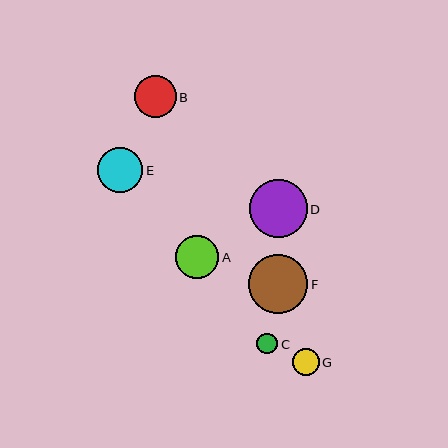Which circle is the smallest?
Circle C is the smallest with a size of approximately 21 pixels.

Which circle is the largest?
Circle F is the largest with a size of approximately 59 pixels.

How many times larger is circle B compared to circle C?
Circle B is approximately 2.0 times the size of circle C.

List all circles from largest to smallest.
From largest to smallest: F, D, E, A, B, G, C.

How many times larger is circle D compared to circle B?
Circle D is approximately 1.4 times the size of circle B.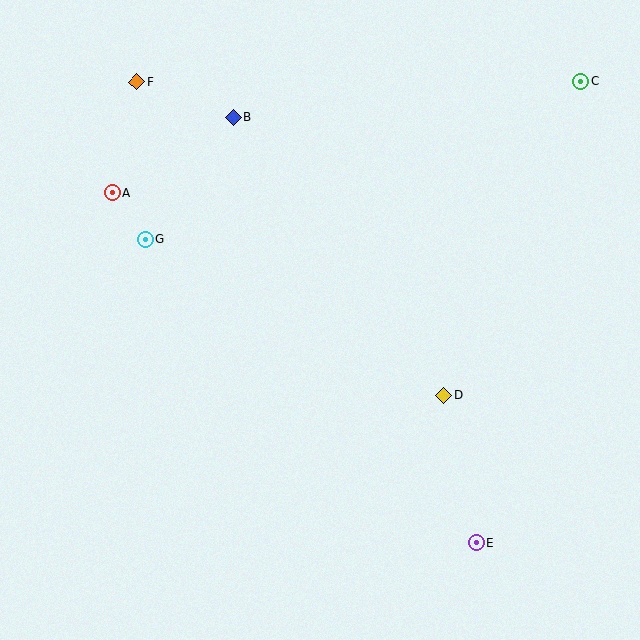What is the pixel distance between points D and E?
The distance between D and E is 151 pixels.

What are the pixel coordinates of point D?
Point D is at (444, 395).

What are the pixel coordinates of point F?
Point F is at (137, 82).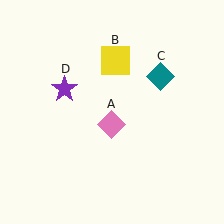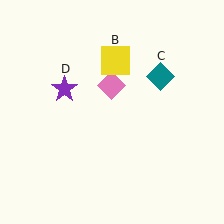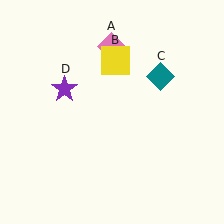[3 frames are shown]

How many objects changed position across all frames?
1 object changed position: pink diamond (object A).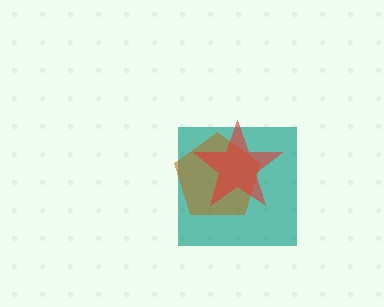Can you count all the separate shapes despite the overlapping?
Yes, there are 3 separate shapes.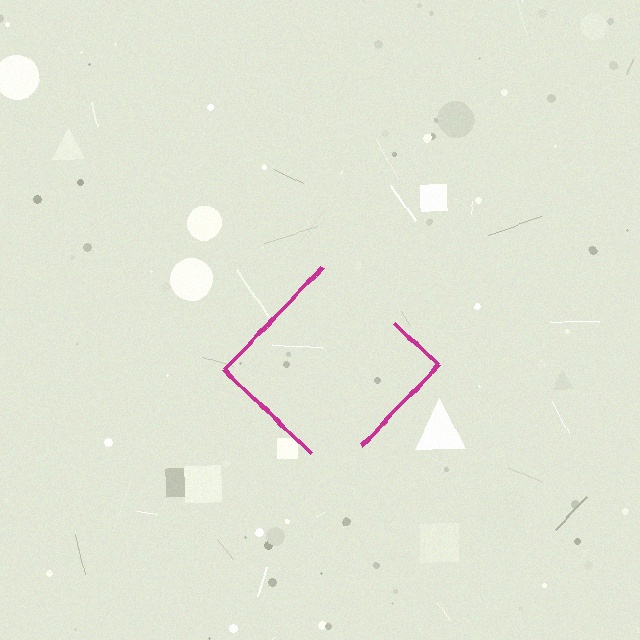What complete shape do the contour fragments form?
The contour fragments form a diamond.